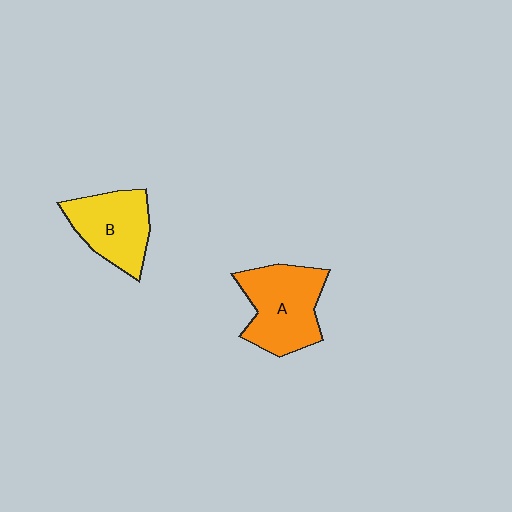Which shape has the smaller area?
Shape B (yellow).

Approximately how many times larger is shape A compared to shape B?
Approximately 1.2 times.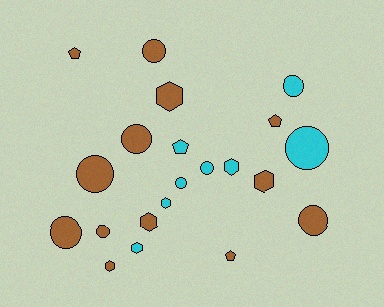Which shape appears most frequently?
Circle, with 10 objects.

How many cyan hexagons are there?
There are 3 cyan hexagons.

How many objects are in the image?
There are 21 objects.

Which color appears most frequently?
Brown, with 13 objects.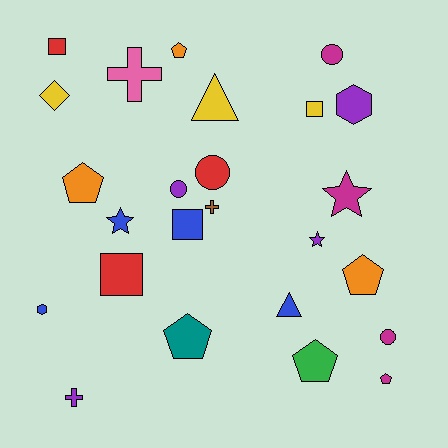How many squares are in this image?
There are 4 squares.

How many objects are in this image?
There are 25 objects.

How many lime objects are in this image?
There are no lime objects.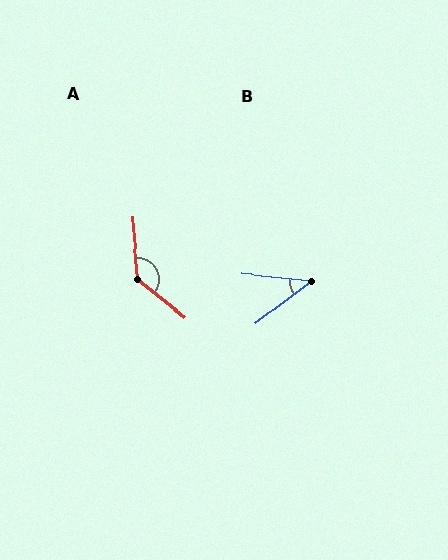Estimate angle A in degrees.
Approximately 133 degrees.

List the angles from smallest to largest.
B (43°), A (133°).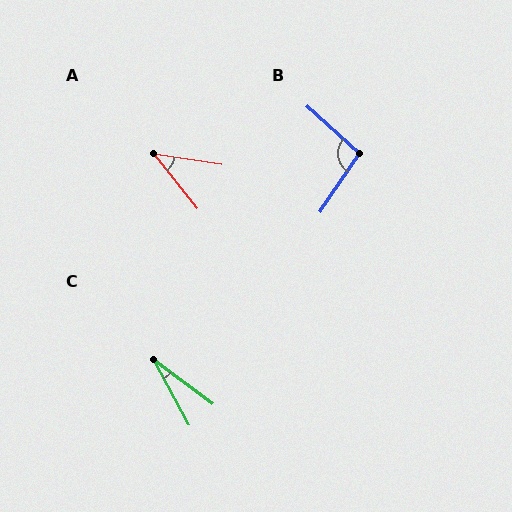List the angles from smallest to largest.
C (25°), A (43°), B (98°).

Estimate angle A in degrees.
Approximately 43 degrees.